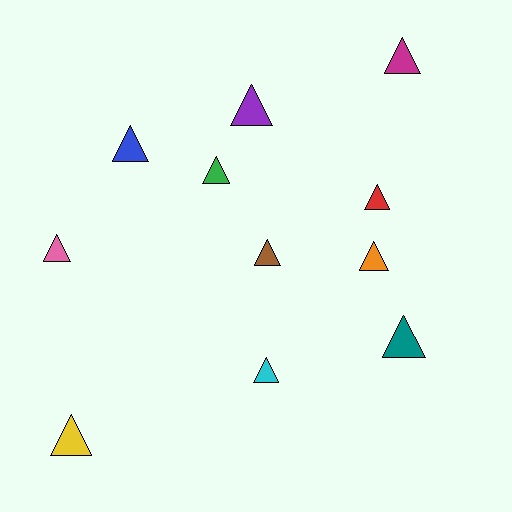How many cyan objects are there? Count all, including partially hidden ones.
There is 1 cyan object.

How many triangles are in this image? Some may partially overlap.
There are 11 triangles.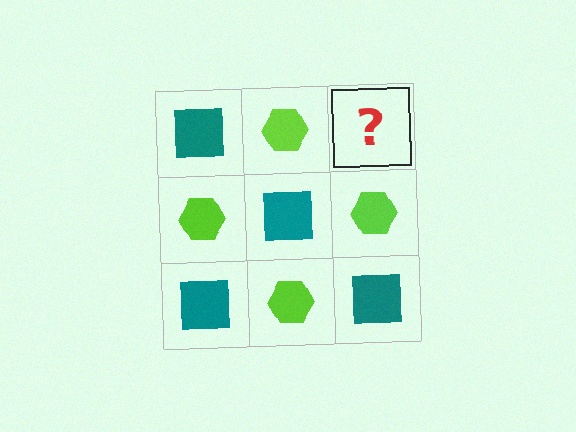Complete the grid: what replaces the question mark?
The question mark should be replaced with a teal square.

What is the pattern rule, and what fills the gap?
The rule is that it alternates teal square and lime hexagon in a checkerboard pattern. The gap should be filled with a teal square.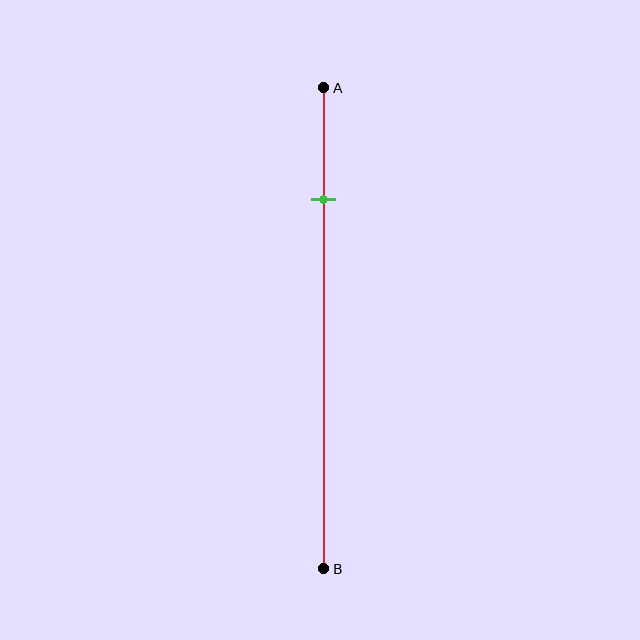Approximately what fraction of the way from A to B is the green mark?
The green mark is approximately 25% of the way from A to B.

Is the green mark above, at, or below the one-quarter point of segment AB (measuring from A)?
The green mark is approximately at the one-quarter point of segment AB.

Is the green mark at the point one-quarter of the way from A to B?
Yes, the mark is approximately at the one-quarter point.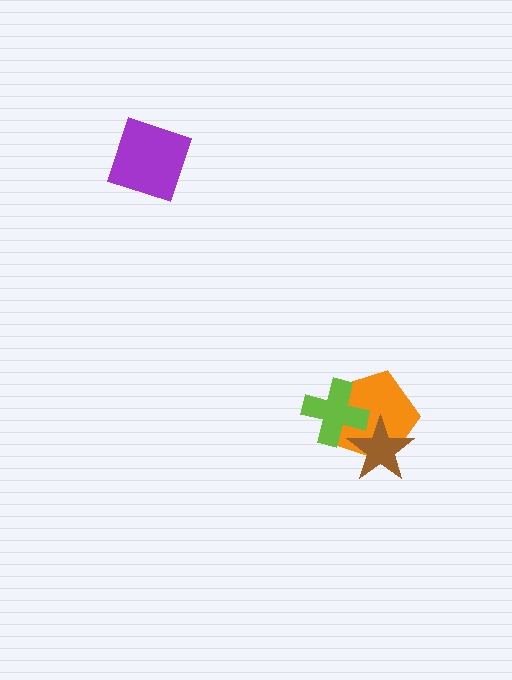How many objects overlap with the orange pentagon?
2 objects overlap with the orange pentagon.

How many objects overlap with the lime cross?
2 objects overlap with the lime cross.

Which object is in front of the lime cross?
The brown star is in front of the lime cross.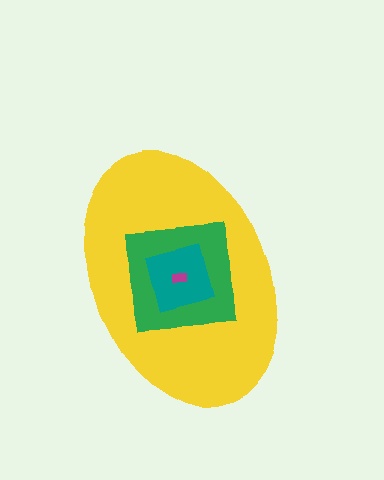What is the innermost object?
The magenta rectangle.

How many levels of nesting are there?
4.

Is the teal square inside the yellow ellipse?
Yes.